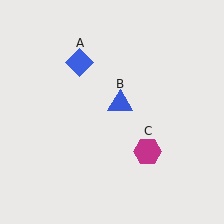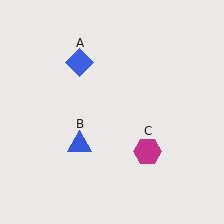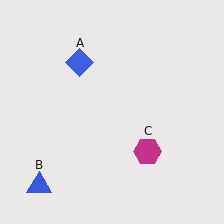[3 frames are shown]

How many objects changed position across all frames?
1 object changed position: blue triangle (object B).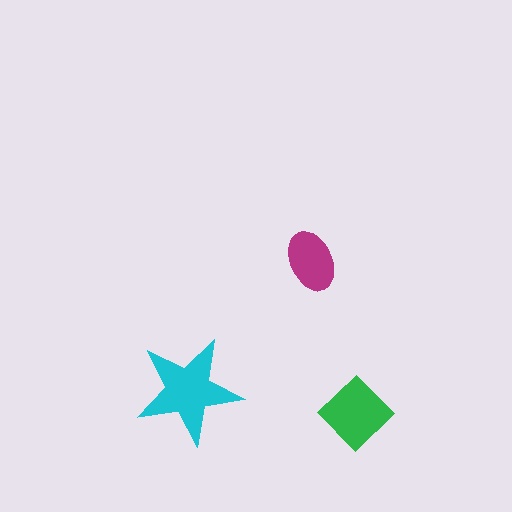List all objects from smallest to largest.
The magenta ellipse, the green diamond, the cyan star.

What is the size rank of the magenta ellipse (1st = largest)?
3rd.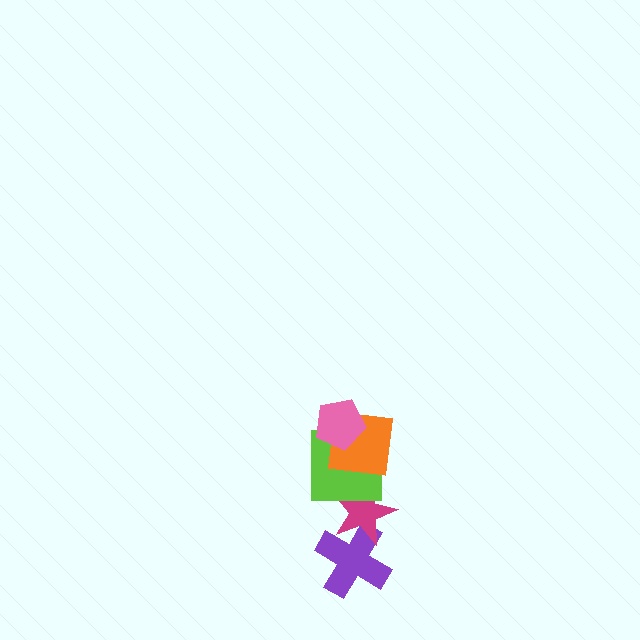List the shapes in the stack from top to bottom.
From top to bottom: the pink pentagon, the orange square, the lime square, the magenta star, the purple cross.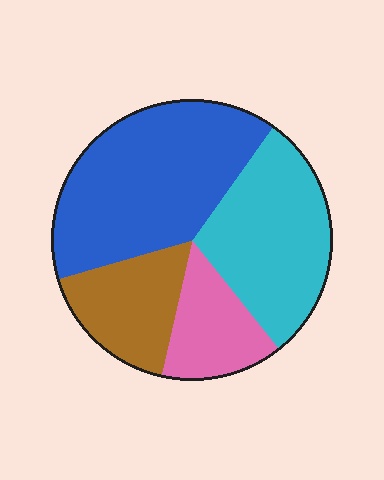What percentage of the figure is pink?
Pink takes up about one eighth (1/8) of the figure.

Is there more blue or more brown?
Blue.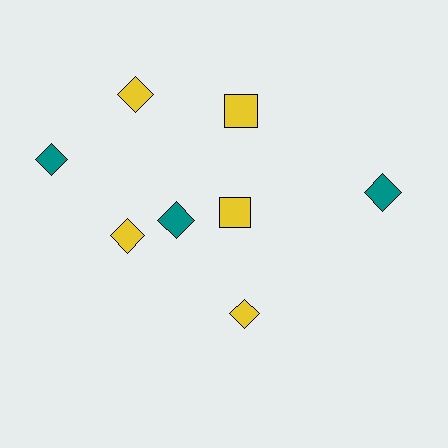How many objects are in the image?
There are 8 objects.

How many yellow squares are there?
There are 2 yellow squares.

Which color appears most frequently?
Yellow, with 5 objects.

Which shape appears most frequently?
Diamond, with 6 objects.